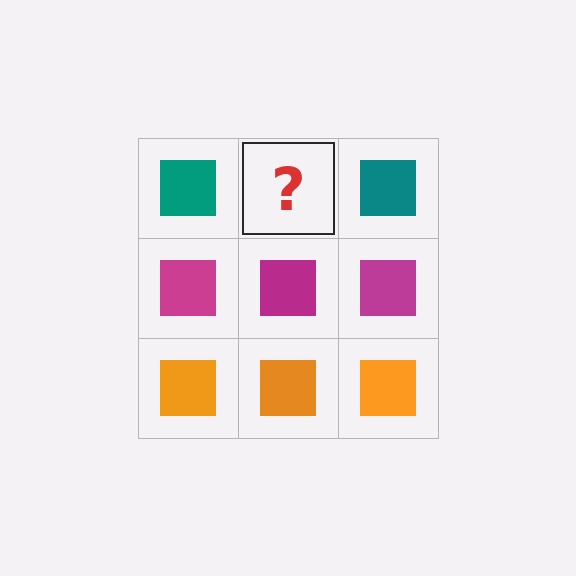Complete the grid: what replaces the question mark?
The question mark should be replaced with a teal square.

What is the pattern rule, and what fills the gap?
The rule is that each row has a consistent color. The gap should be filled with a teal square.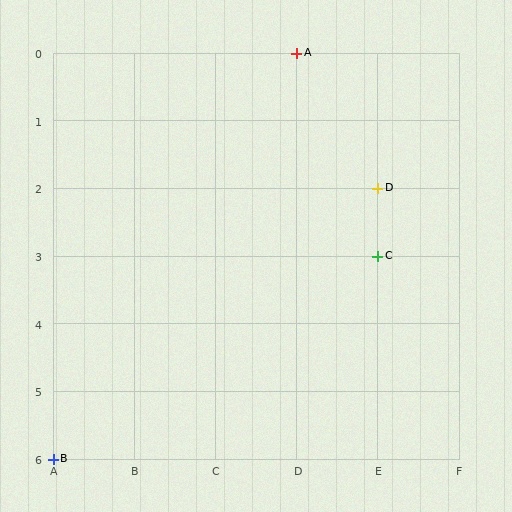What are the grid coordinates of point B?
Point B is at grid coordinates (A, 6).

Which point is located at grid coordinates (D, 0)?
Point A is at (D, 0).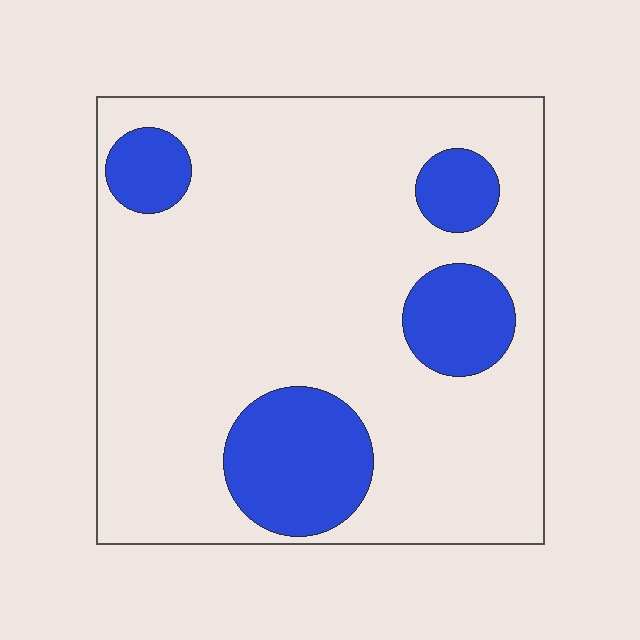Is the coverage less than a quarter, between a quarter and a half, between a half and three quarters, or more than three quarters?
Less than a quarter.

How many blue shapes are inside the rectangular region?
4.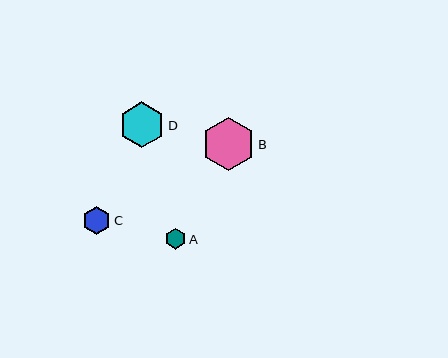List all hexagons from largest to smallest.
From largest to smallest: B, D, C, A.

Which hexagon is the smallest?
Hexagon A is the smallest with a size of approximately 21 pixels.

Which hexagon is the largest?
Hexagon B is the largest with a size of approximately 53 pixels.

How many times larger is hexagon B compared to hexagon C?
Hexagon B is approximately 1.9 times the size of hexagon C.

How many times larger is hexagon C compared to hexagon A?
Hexagon C is approximately 1.4 times the size of hexagon A.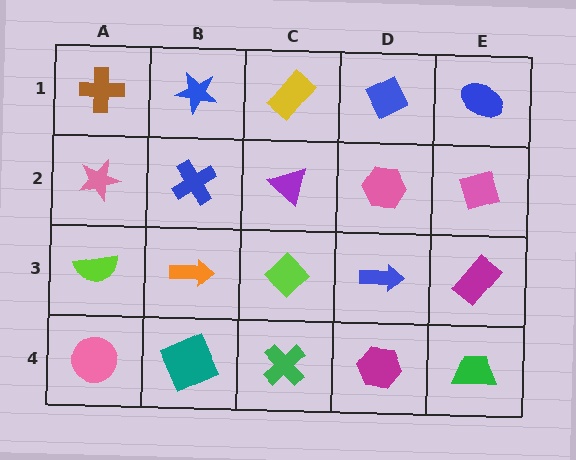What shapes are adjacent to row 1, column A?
A pink star (row 2, column A), a blue star (row 1, column B).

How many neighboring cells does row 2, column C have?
4.